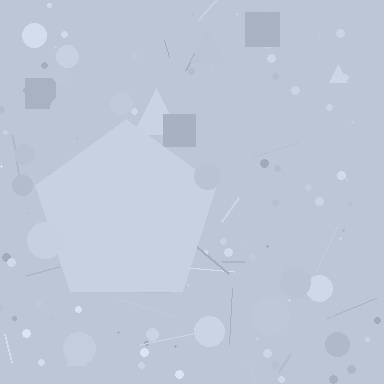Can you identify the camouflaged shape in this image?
The camouflaged shape is a pentagon.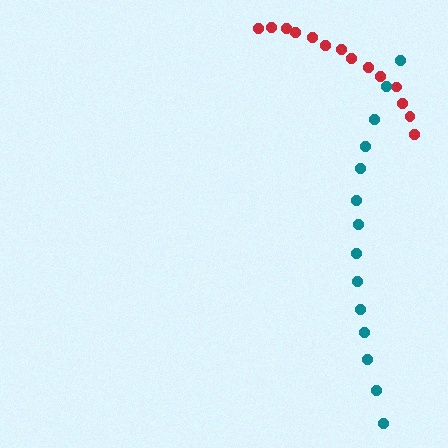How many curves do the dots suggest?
There are 2 distinct paths.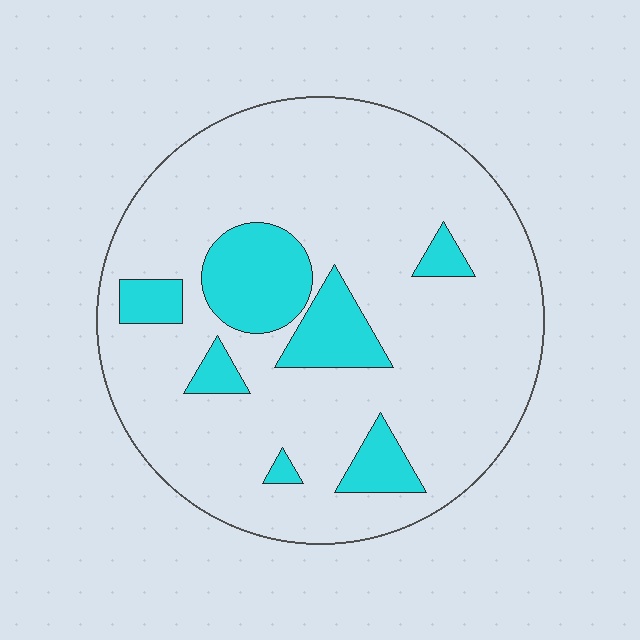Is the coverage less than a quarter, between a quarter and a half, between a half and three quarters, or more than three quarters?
Less than a quarter.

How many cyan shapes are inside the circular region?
7.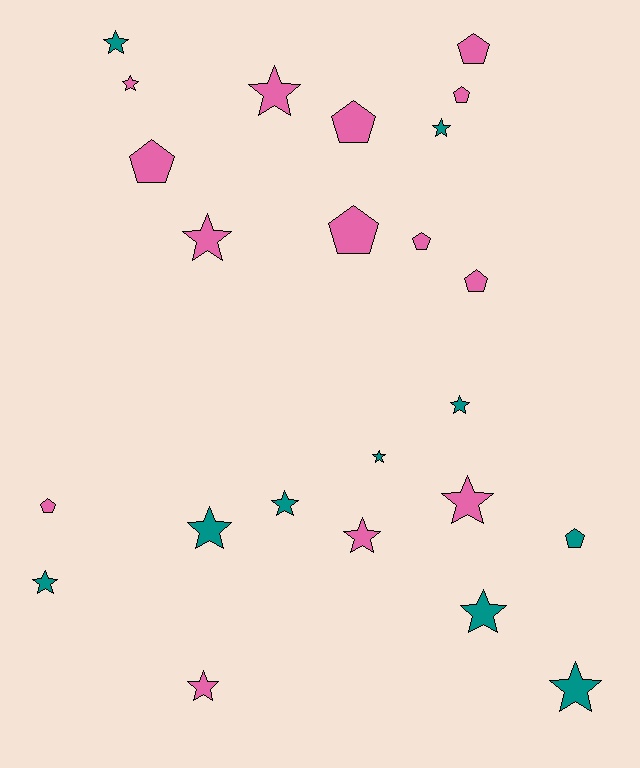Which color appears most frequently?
Pink, with 14 objects.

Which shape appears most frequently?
Star, with 15 objects.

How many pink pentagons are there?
There are 8 pink pentagons.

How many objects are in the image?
There are 24 objects.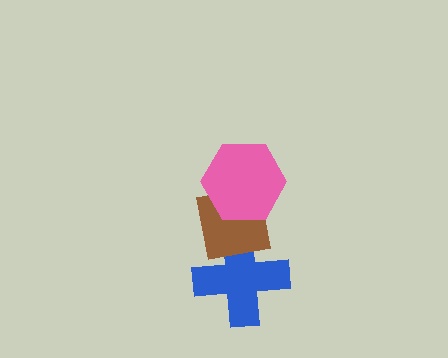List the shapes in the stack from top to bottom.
From top to bottom: the pink hexagon, the brown square, the blue cross.